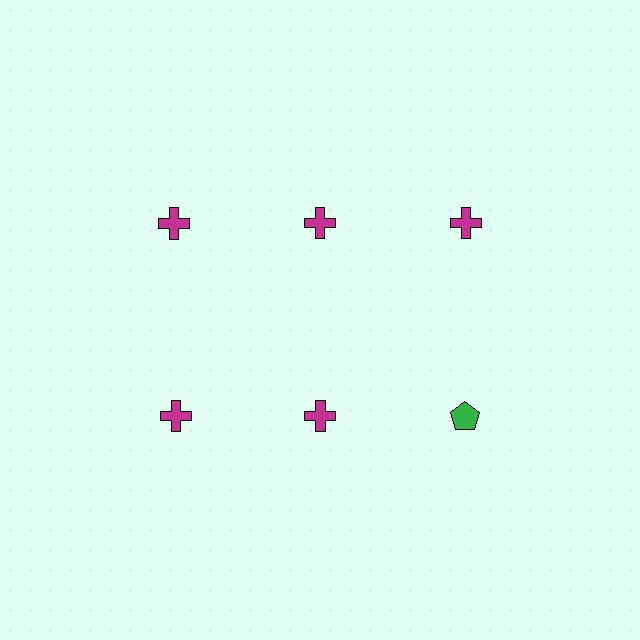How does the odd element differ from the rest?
It differs in both color (green instead of magenta) and shape (pentagon instead of cross).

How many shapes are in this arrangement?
There are 6 shapes arranged in a grid pattern.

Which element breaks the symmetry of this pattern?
The green pentagon in the second row, center column breaks the symmetry. All other shapes are magenta crosses.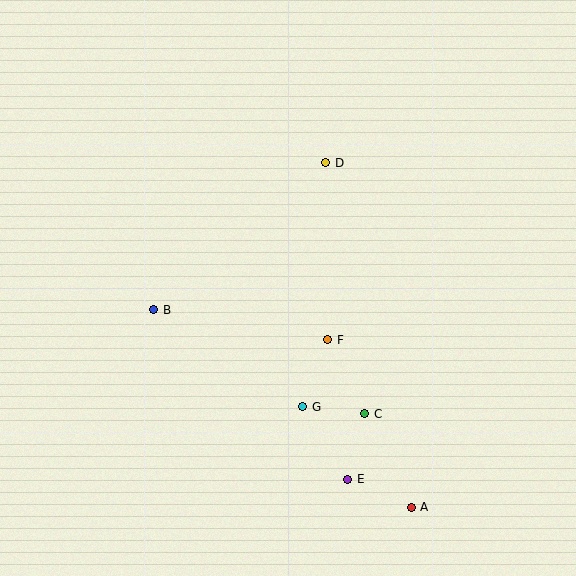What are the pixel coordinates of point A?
Point A is at (411, 507).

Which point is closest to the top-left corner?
Point B is closest to the top-left corner.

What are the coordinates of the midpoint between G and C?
The midpoint between G and C is at (334, 410).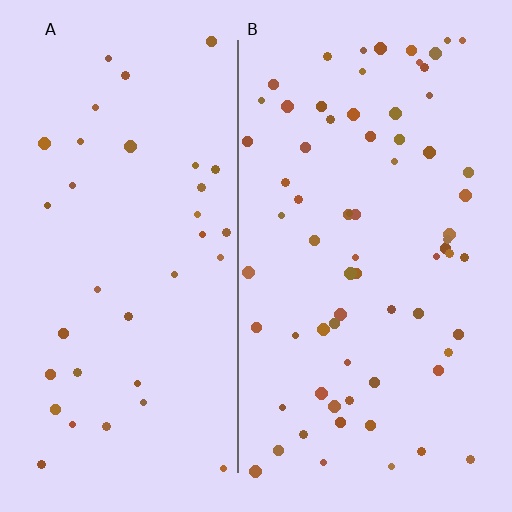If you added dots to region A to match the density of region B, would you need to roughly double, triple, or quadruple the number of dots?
Approximately double.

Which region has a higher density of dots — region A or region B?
B (the right).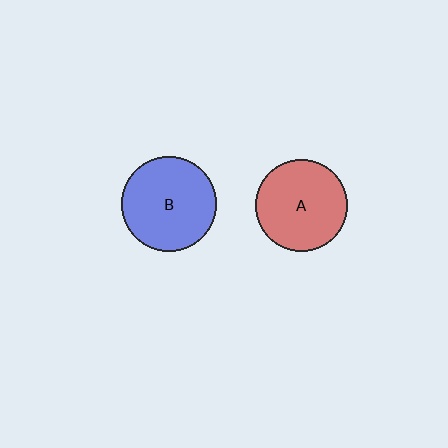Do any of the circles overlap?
No, none of the circles overlap.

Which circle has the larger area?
Circle B (blue).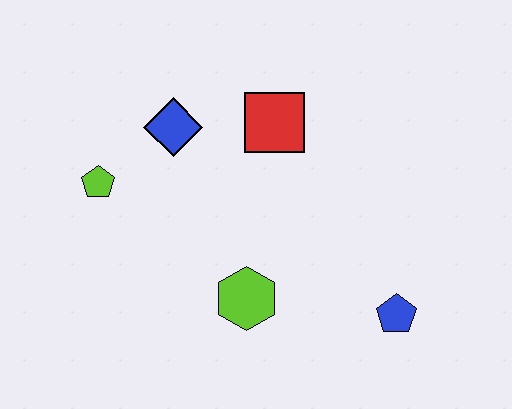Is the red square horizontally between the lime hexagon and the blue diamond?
No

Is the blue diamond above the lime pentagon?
Yes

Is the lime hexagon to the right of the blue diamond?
Yes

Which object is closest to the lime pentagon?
The blue diamond is closest to the lime pentagon.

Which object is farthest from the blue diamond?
The blue pentagon is farthest from the blue diamond.